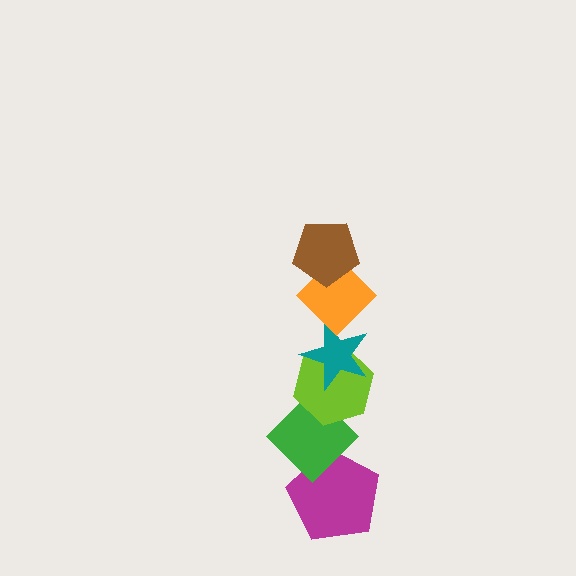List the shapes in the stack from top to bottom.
From top to bottom: the brown pentagon, the orange diamond, the teal star, the lime hexagon, the green diamond, the magenta pentagon.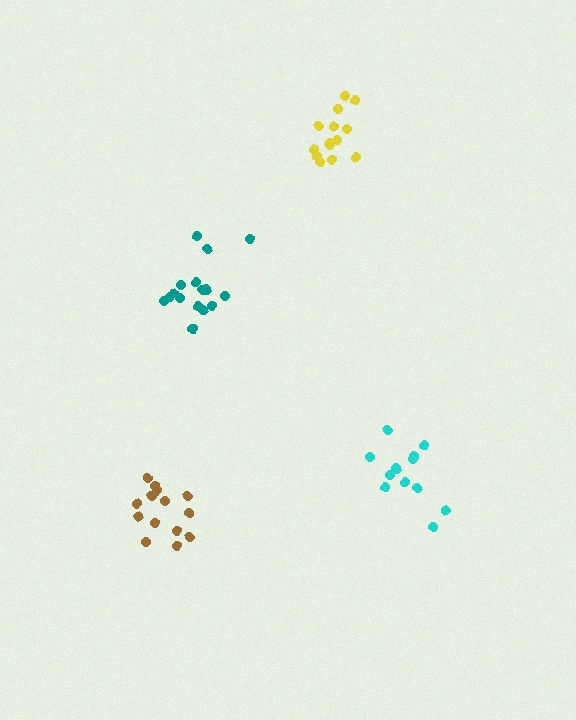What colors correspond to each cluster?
The clusters are colored: teal, brown, yellow, cyan.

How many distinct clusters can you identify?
There are 4 distinct clusters.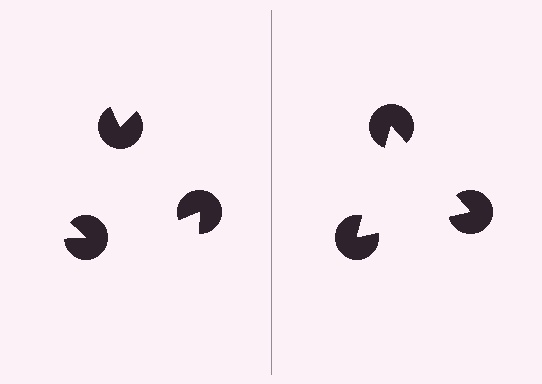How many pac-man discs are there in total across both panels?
6 — 3 on each side.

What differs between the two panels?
The pac-man discs are positioned identically on both sides; only the wedge orientations differ. On the right they align to a triangle; on the left they are misaligned.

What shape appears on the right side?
An illusory triangle.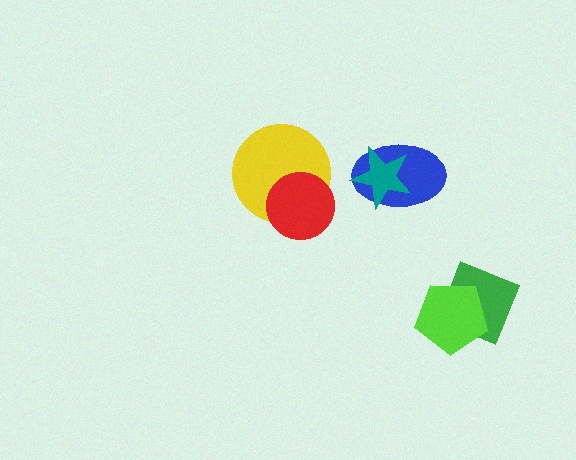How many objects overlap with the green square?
1 object overlaps with the green square.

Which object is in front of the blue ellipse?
The teal star is in front of the blue ellipse.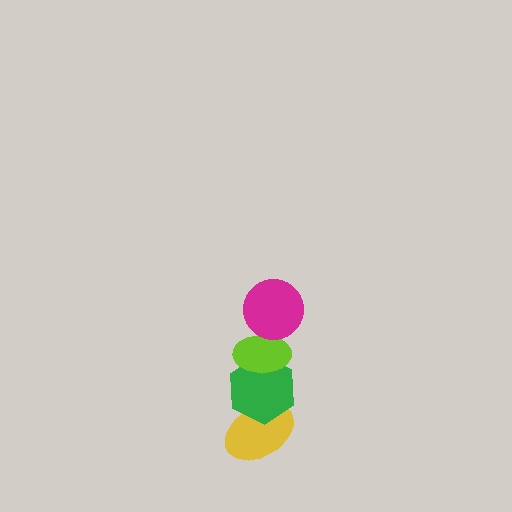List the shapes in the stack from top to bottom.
From top to bottom: the magenta circle, the lime ellipse, the green hexagon, the yellow ellipse.